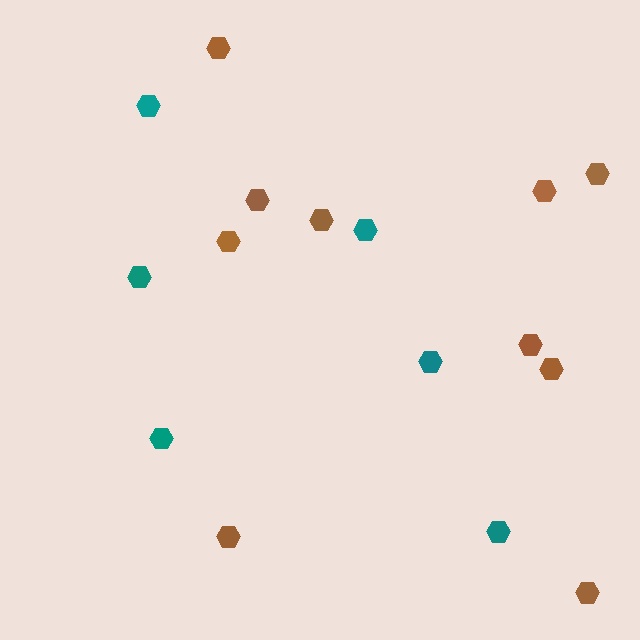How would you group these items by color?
There are 2 groups: one group of brown hexagons (10) and one group of teal hexagons (6).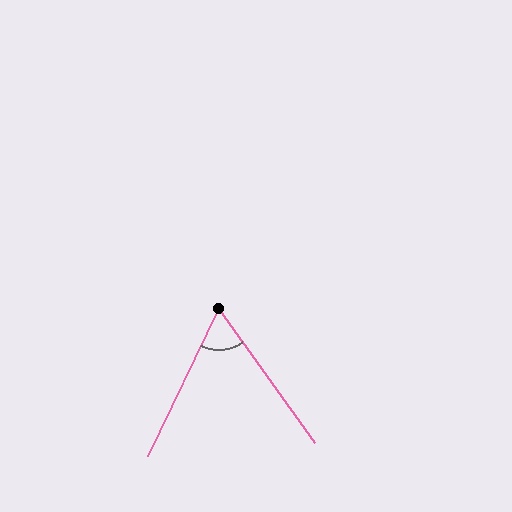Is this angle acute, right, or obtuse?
It is acute.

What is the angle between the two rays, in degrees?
Approximately 61 degrees.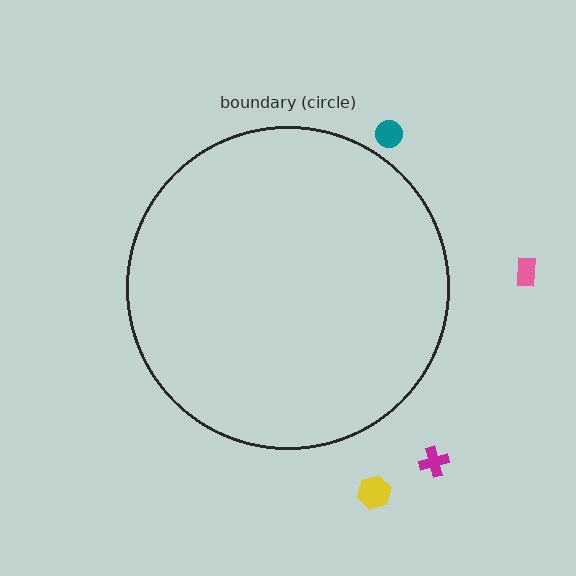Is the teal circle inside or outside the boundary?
Outside.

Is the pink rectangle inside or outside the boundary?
Outside.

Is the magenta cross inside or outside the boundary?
Outside.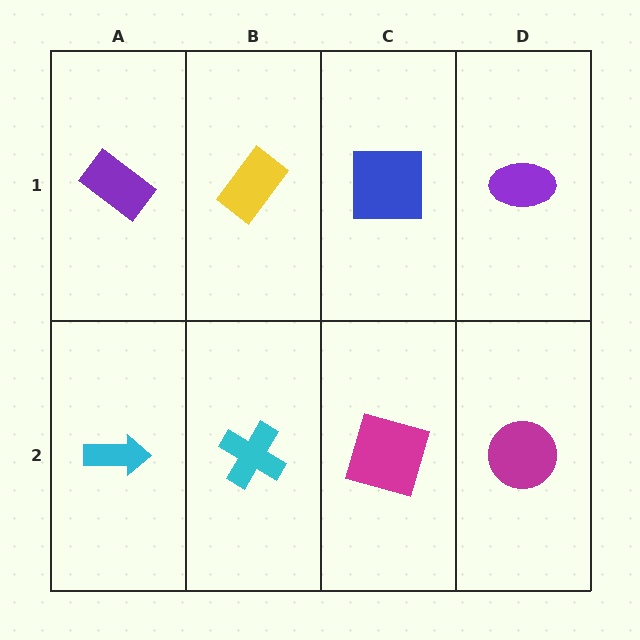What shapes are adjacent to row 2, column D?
A purple ellipse (row 1, column D), a magenta square (row 2, column C).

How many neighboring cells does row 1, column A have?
2.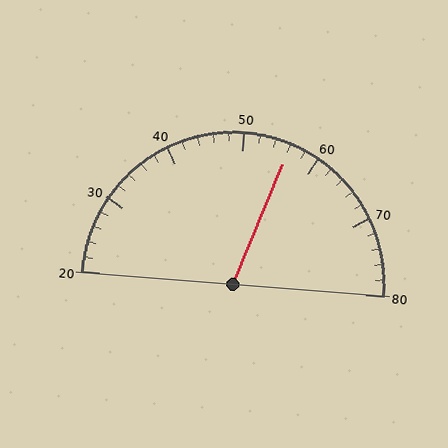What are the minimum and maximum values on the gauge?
The gauge ranges from 20 to 80.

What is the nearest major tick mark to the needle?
The nearest major tick mark is 60.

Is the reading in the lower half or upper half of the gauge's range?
The reading is in the upper half of the range (20 to 80).